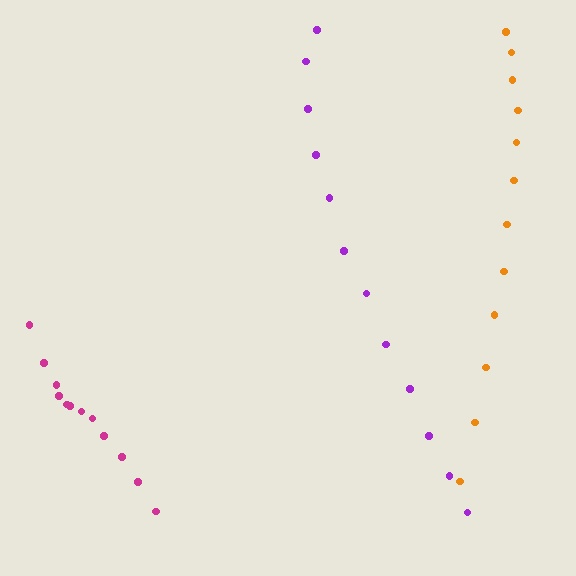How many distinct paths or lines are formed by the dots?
There are 3 distinct paths.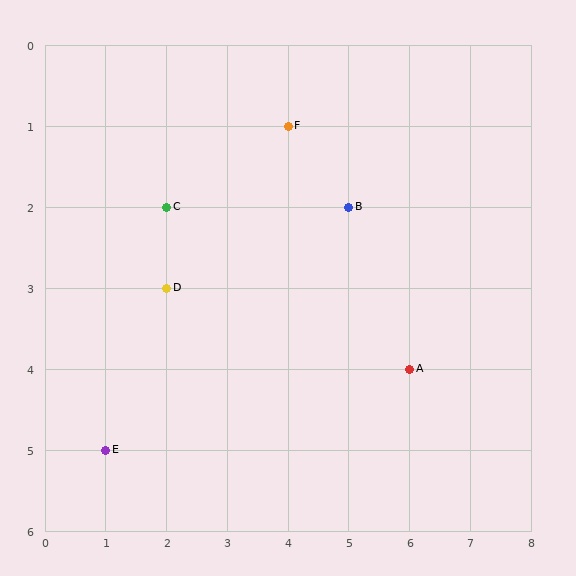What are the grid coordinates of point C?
Point C is at grid coordinates (2, 2).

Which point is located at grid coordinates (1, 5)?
Point E is at (1, 5).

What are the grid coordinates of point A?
Point A is at grid coordinates (6, 4).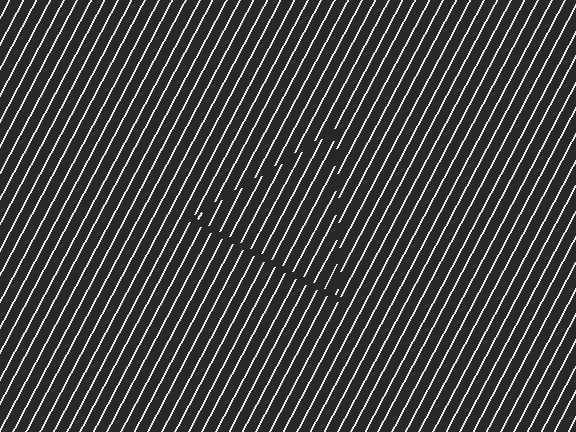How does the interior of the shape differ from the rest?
The interior of the shape contains the same grating, shifted by half a period — the contour is defined by the phase discontinuity where line-ends from the inner and outer gratings abut.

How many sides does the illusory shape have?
3 sides — the line-ends trace a triangle.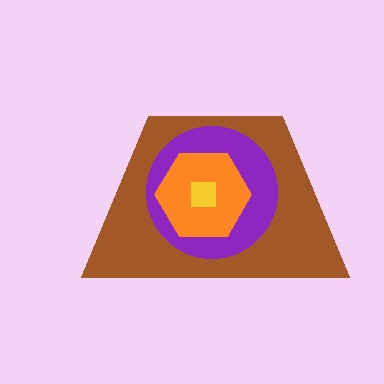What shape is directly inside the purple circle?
The orange hexagon.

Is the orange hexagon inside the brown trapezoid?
Yes.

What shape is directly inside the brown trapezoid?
The purple circle.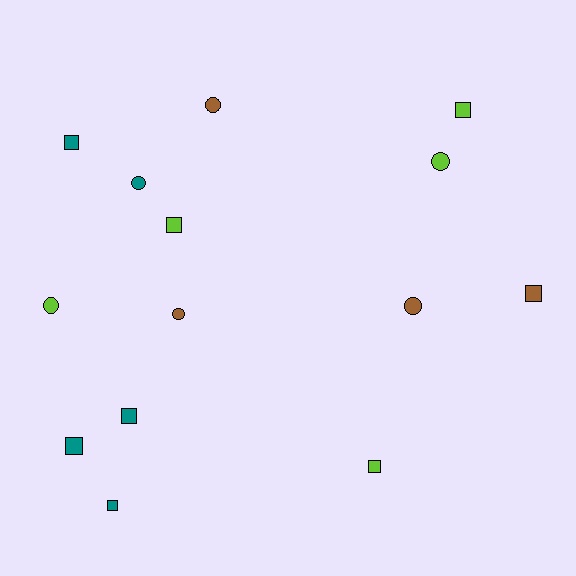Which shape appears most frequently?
Square, with 8 objects.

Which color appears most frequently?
Teal, with 5 objects.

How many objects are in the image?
There are 14 objects.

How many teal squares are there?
There are 4 teal squares.